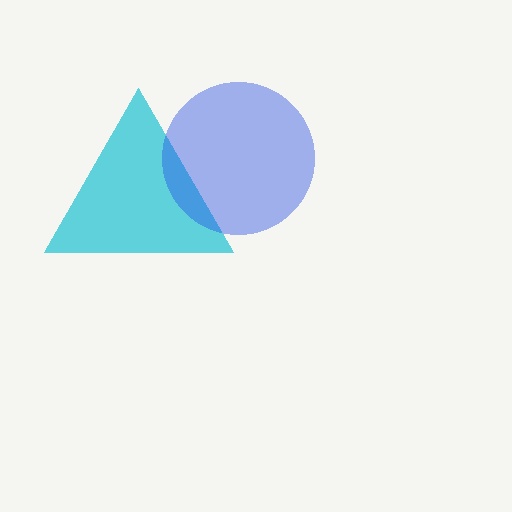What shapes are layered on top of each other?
The layered shapes are: a cyan triangle, a blue circle.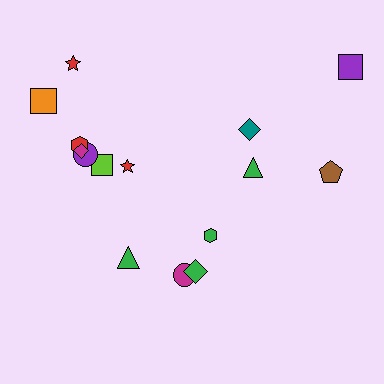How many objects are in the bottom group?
There are 4 objects.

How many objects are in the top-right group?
There are 4 objects.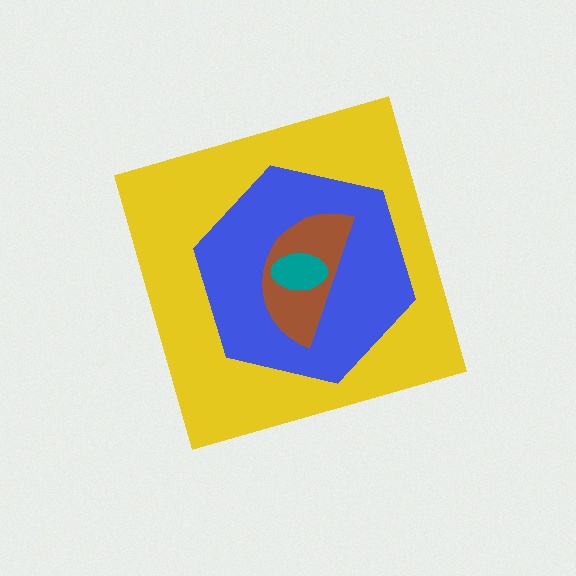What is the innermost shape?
The teal ellipse.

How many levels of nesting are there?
4.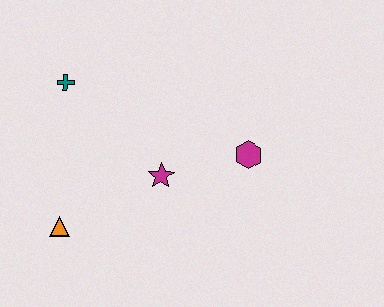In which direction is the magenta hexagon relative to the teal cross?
The magenta hexagon is to the right of the teal cross.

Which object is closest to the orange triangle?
The magenta star is closest to the orange triangle.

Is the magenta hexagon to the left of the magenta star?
No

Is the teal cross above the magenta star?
Yes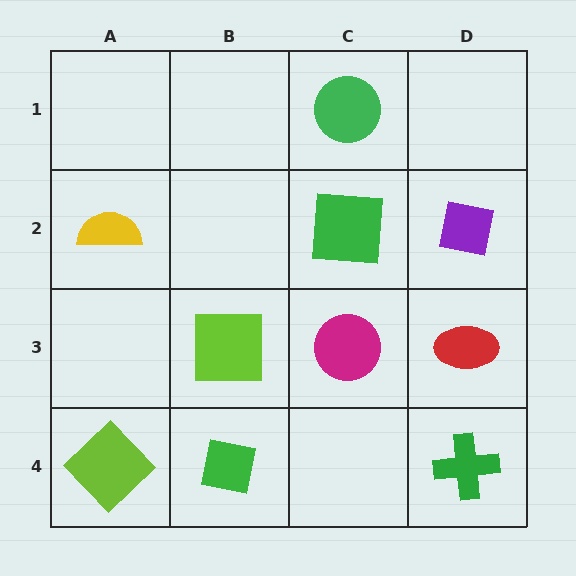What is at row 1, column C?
A green circle.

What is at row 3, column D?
A red ellipse.